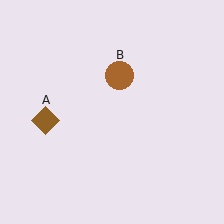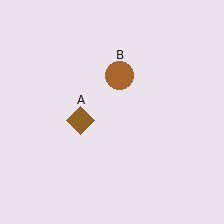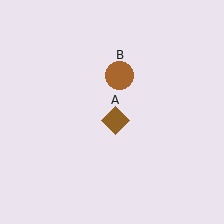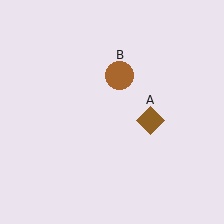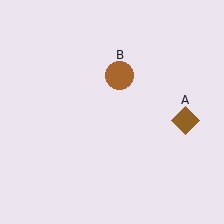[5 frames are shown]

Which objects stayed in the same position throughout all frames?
Brown circle (object B) remained stationary.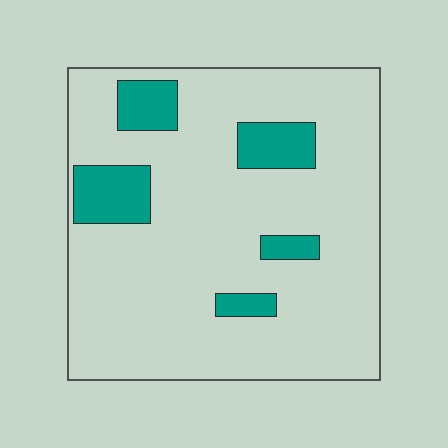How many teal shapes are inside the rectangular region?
5.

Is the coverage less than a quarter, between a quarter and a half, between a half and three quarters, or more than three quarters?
Less than a quarter.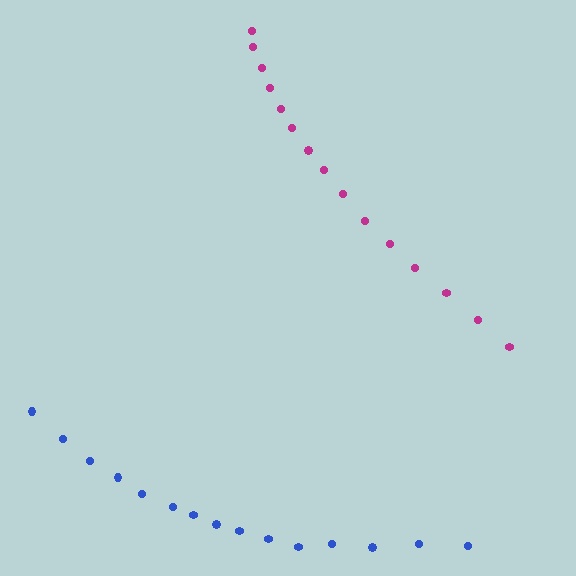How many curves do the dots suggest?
There are 2 distinct paths.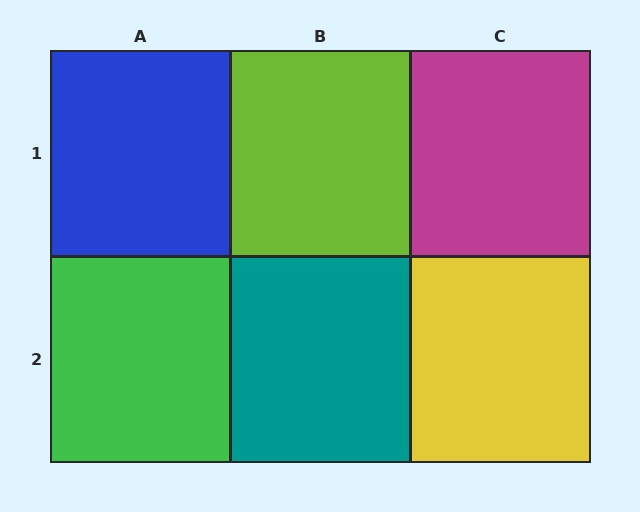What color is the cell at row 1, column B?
Lime.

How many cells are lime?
1 cell is lime.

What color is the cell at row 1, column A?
Blue.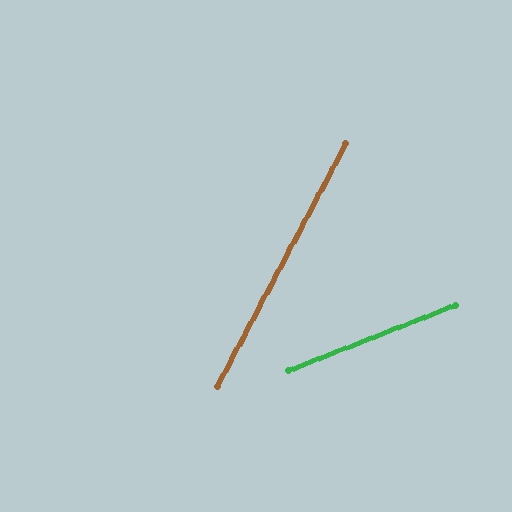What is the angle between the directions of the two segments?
Approximately 41 degrees.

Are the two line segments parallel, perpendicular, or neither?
Neither parallel nor perpendicular — they differ by about 41°.